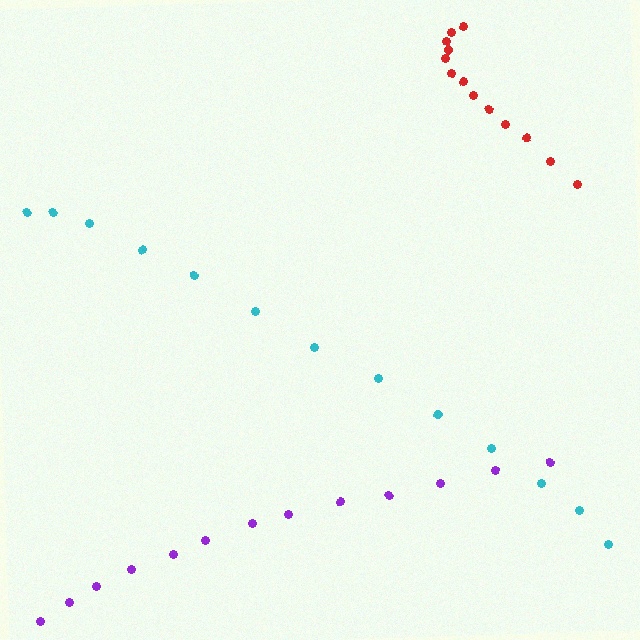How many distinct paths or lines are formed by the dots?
There are 3 distinct paths.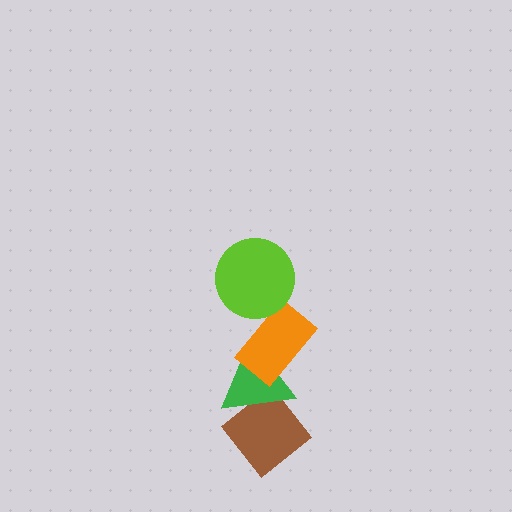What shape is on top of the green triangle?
The orange rectangle is on top of the green triangle.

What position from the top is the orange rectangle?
The orange rectangle is 2nd from the top.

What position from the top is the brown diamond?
The brown diamond is 4th from the top.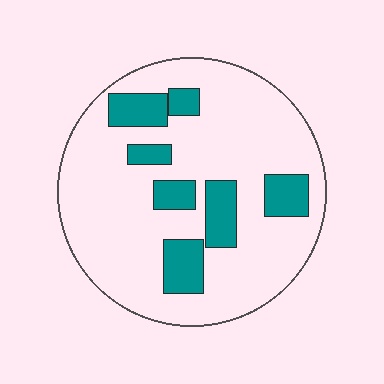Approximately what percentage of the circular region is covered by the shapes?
Approximately 20%.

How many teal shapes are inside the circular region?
7.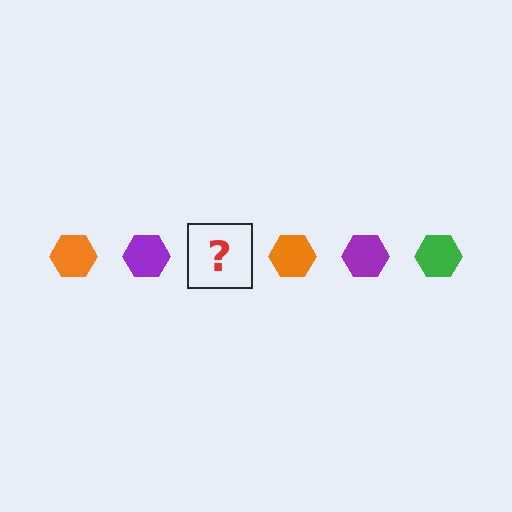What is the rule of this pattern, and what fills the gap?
The rule is that the pattern cycles through orange, purple, green hexagons. The gap should be filled with a green hexagon.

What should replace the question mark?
The question mark should be replaced with a green hexagon.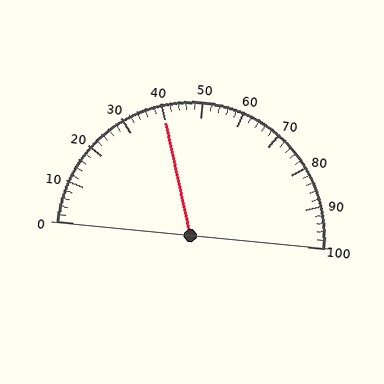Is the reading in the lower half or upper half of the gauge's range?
The reading is in the lower half of the range (0 to 100).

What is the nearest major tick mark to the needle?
The nearest major tick mark is 40.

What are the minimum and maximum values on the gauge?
The gauge ranges from 0 to 100.